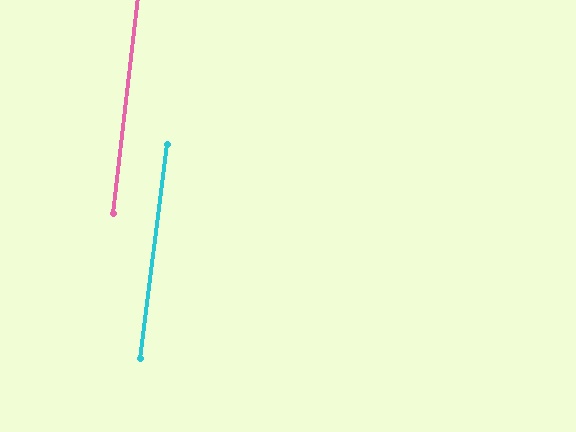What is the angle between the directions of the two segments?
Approximately 0 degrees.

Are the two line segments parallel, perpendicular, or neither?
Parallel — their directions differ by only 0.4°.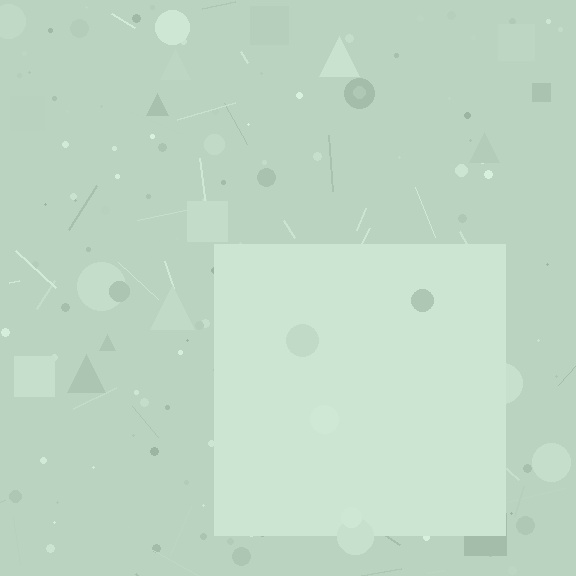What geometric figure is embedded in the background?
A square is embedded in the background.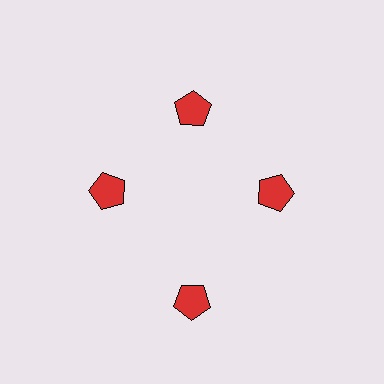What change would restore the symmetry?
The symmetry would be restored by moving it inward, back onto the ring so that all 4 pentagons sit at equal angles and equal distance from the center.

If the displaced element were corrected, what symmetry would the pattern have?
It would have 4-fold rotational symmetry — the pattern would map onto itself every 90 degrees.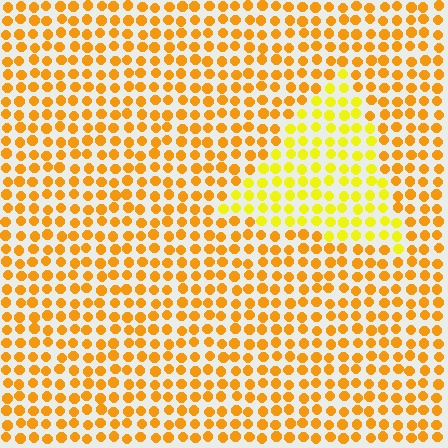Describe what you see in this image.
The image is filled with small orange elements in a uniform arrangement. A triangle-shaped region is visible where the elements are tinted to a slightly different hue, forming a subtle color boundary.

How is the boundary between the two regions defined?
The boundary is defined purely by a slight shift in hue (about 26 degrees). Spacing, size, and orientation are identical on both sides.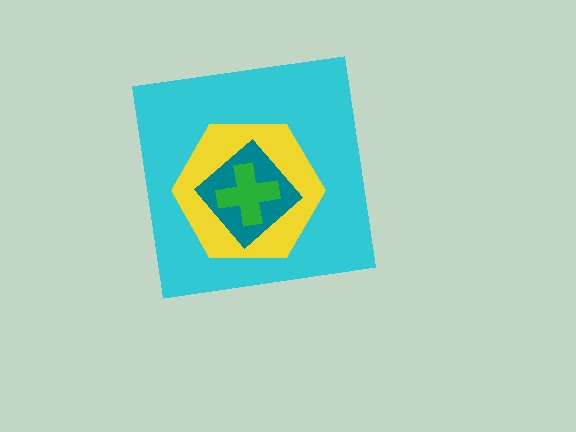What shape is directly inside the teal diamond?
The green cross.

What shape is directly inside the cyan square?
The yellow hexagon.